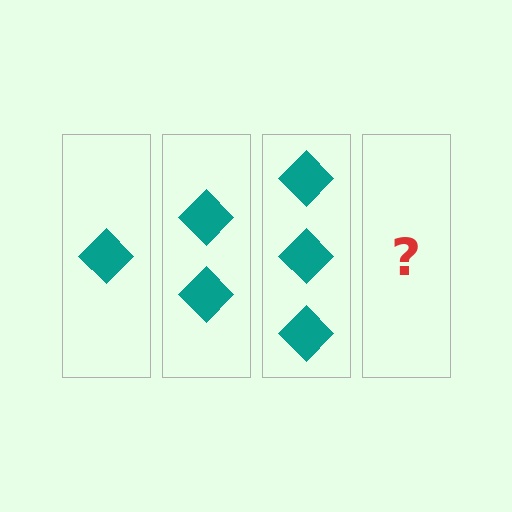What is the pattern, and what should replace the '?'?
The pattern is that each step adds one more diamond. The '?' should be 4 diamonds.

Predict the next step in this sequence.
The next step is 4 diamonds.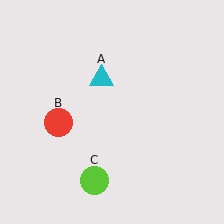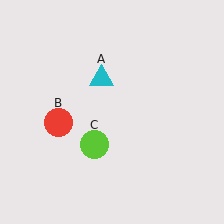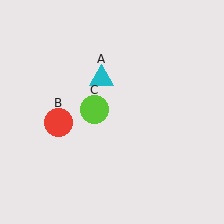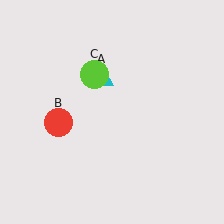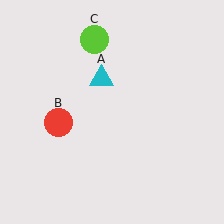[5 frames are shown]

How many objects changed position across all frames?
1 object changed position: lime circle (object C).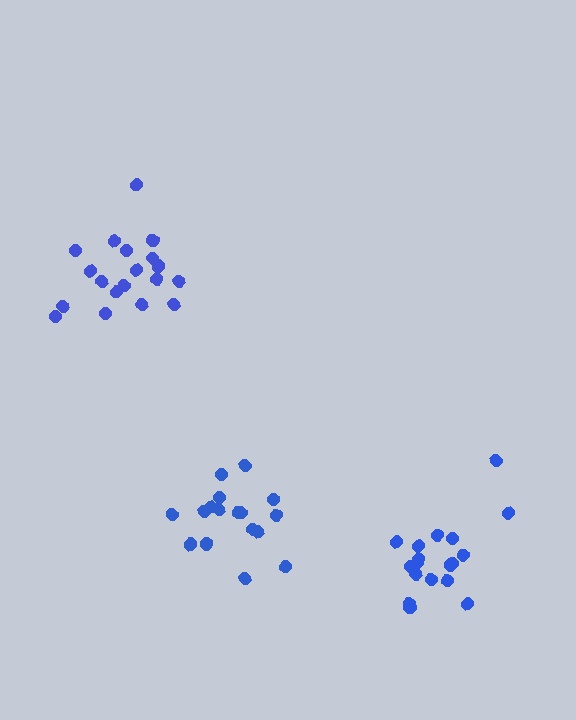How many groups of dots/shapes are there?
There are 3 groups.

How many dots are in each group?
Group 1: 17 dots, Group 2: 18 dots, Group 3: 19 dots (54 total).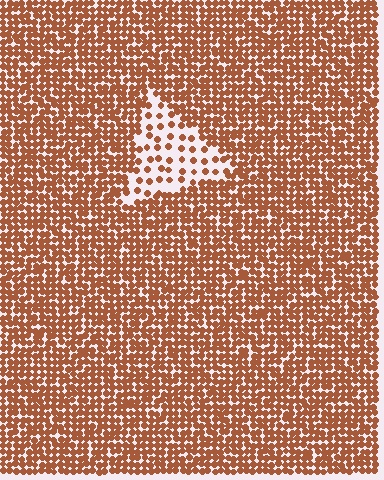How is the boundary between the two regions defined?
The boundary is defined by a change in element density (approximately 2.9x ratio). All elements are the same color, size, and shape.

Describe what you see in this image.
The image contains small brown elements arranged at two different densities. A triangle-shaped region is visible where the elements are less densely packed than the surrounding area.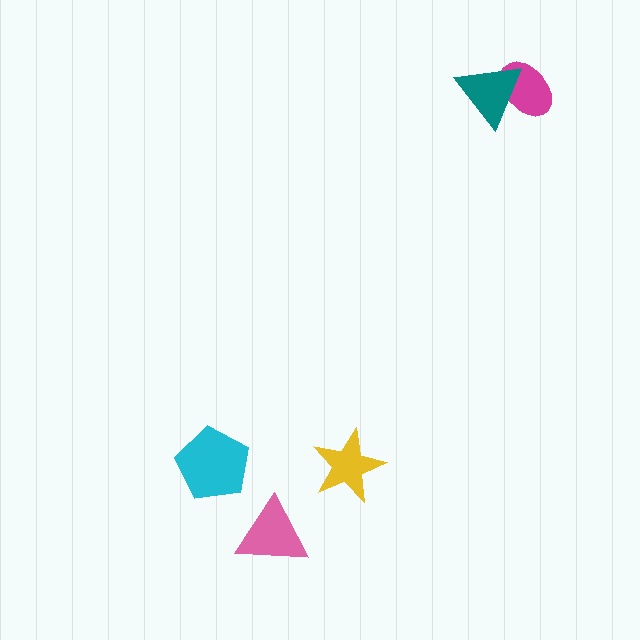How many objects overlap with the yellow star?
0 objects overlap with the yellow star.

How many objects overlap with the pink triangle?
0 objects overlap with the pink triangle.